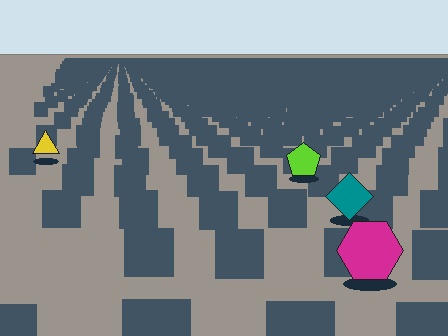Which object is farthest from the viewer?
The yellow triangle is farthest from the viewer. It appears smaller and the ground texture around it is denser.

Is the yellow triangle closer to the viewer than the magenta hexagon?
No. The magenta hexagon is closer — you can tell from the texture gradient: the ground texture is coarser near it.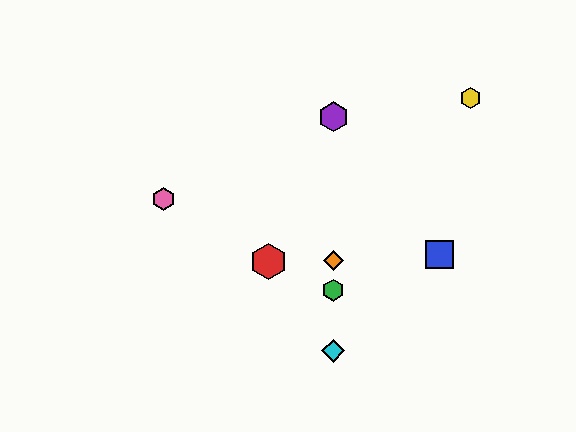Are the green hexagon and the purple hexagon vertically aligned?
Yes, both are at x≈333.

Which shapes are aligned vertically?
The green hexagon, the purple hexagon, the orange diamond, the cyan diamond are aligned vertically.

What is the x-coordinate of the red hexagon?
The red hexagon is at x≈269.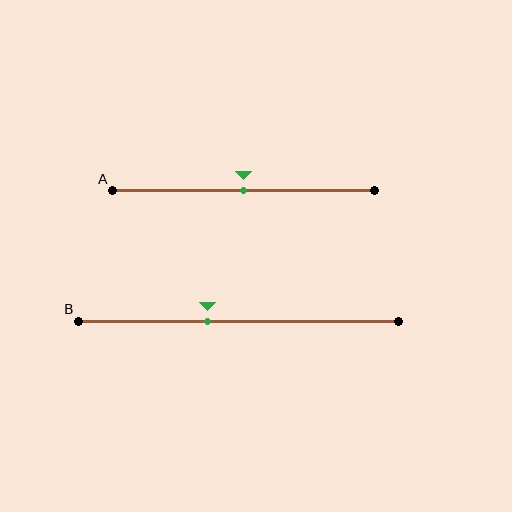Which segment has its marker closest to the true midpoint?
Segment A has its marker closest to the true midpoint.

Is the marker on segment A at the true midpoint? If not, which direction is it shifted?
Yes, the marker on segment A is at the true midpoint.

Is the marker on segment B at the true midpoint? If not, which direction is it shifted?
No, the marker on segment B is shifted to the left by about 10% of the segment length.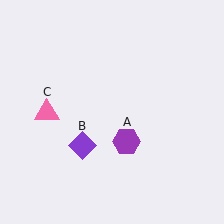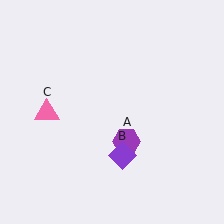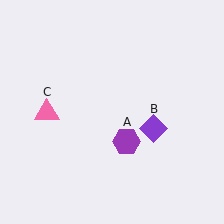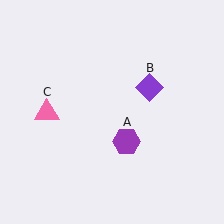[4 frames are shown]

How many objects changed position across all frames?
1 object changed position: purple diamond (object B).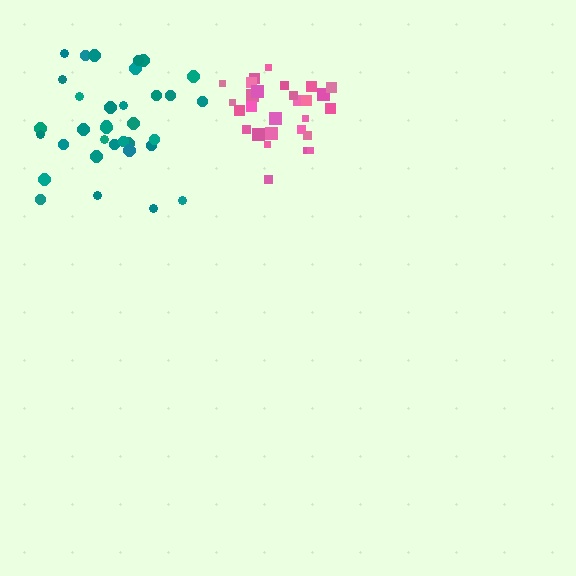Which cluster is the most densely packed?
Pink.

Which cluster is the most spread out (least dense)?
Teal.